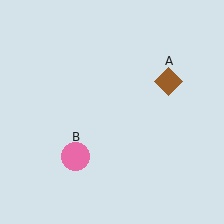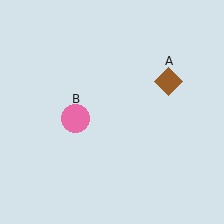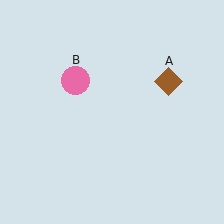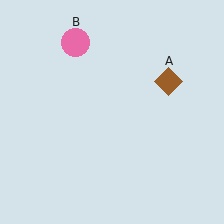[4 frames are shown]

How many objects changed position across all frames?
1 object changed position: pink circle (object B).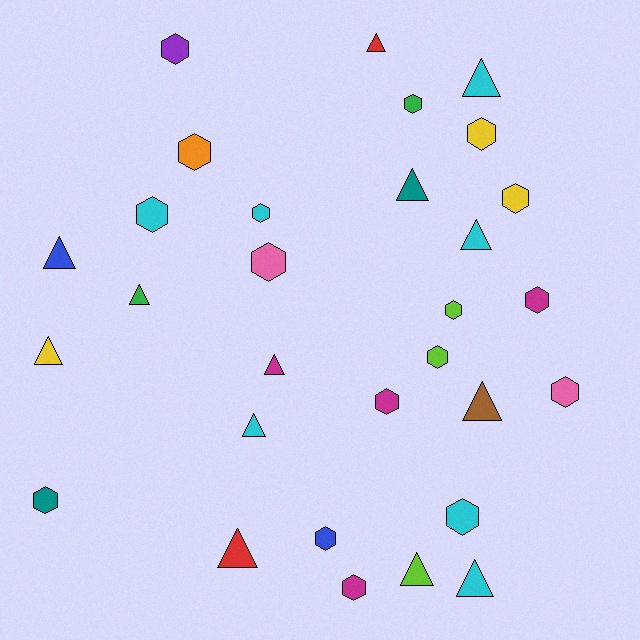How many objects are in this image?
There are 30 objects.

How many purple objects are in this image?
There is 1 purple object.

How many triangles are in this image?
There are 13 triangles.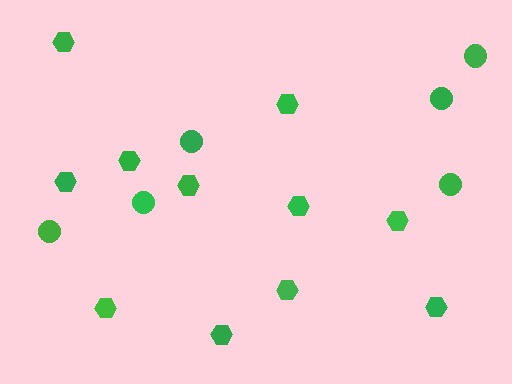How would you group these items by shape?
There are 2 groups: one group of hexagons (11) and one group of circles (6).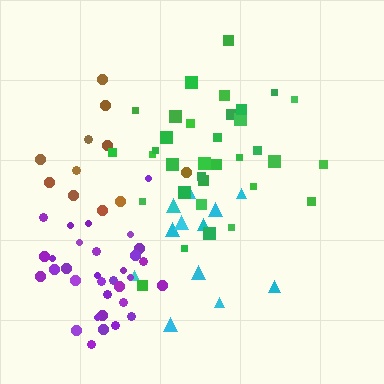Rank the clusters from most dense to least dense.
purple, green, brown, cyan.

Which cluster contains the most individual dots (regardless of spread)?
Green (34).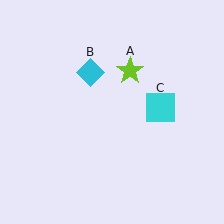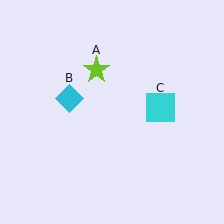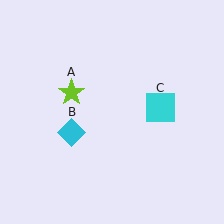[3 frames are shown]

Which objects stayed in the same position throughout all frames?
Cyan square (object C) remained stationary.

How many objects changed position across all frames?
2 objects changed position: lime star (object A), cyan diamond (object B).